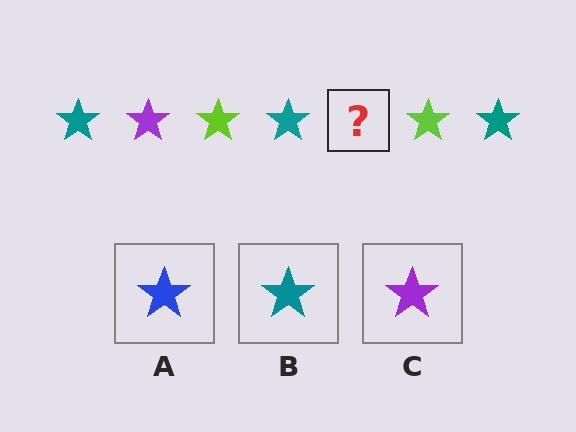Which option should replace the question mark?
Option C.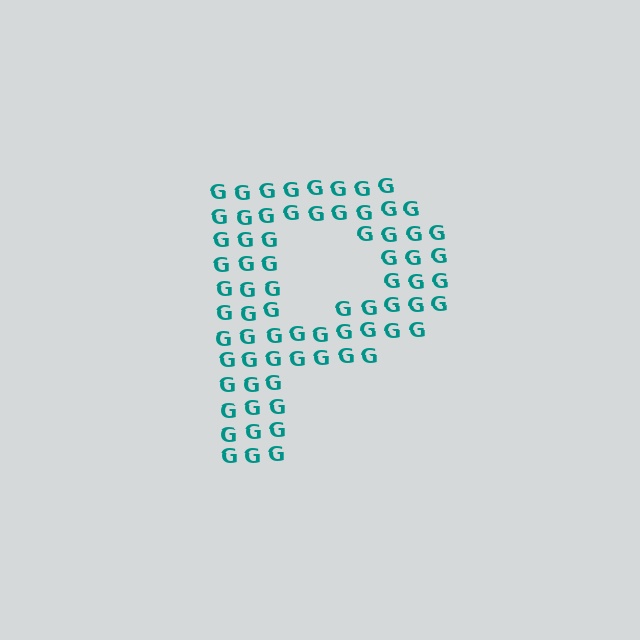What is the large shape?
The large shape is the letter P.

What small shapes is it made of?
It is made of small letter G's.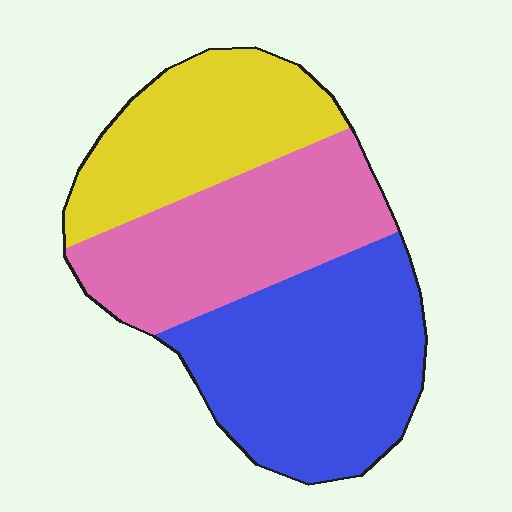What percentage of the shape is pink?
Pink takes up about one third (1/3) of the shape.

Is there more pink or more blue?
Blue.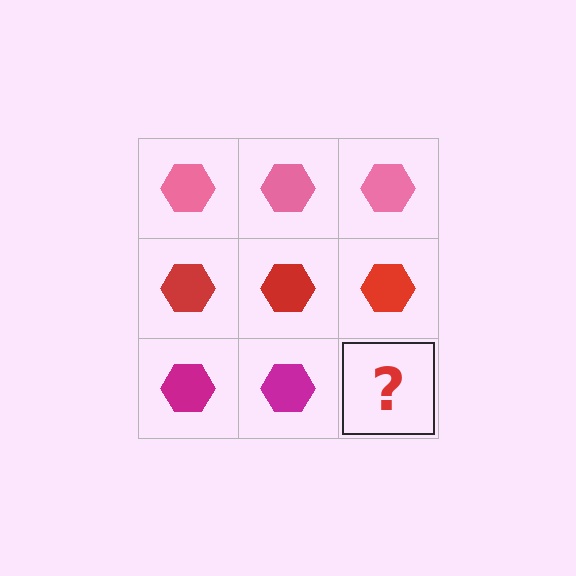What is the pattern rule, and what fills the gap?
The rule is that each row has a consistent color. The gap should be filled with a magenta hexagon.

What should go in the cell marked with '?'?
The missing cell should contain a magenta hexagon.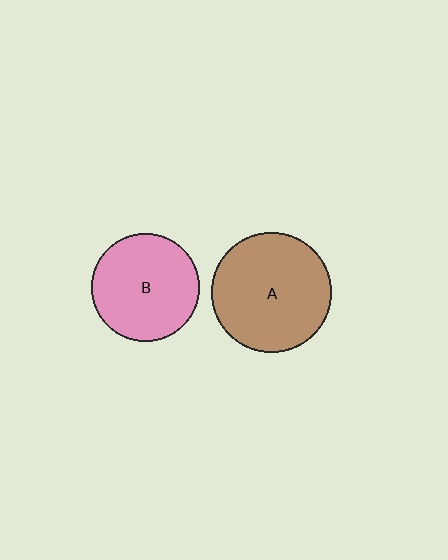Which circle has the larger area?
Circle A (brown).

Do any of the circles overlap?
No, none of the circles overlap.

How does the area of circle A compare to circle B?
Approximately 1.2 times.